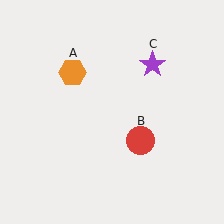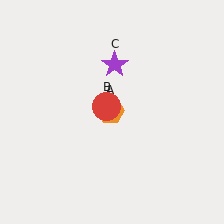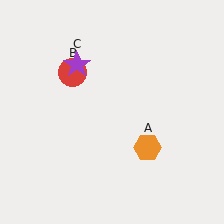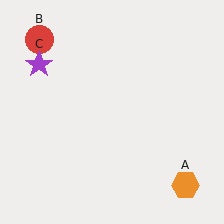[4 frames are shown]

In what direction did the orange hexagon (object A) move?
The orange hexagon (object A) moved down and to the right.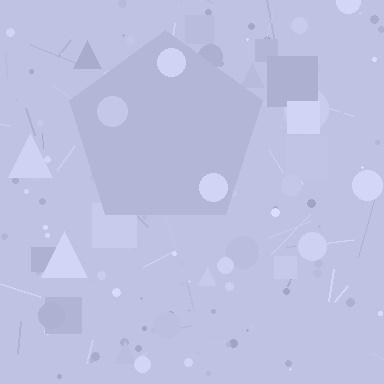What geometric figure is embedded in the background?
A pentagon is embedded in the background.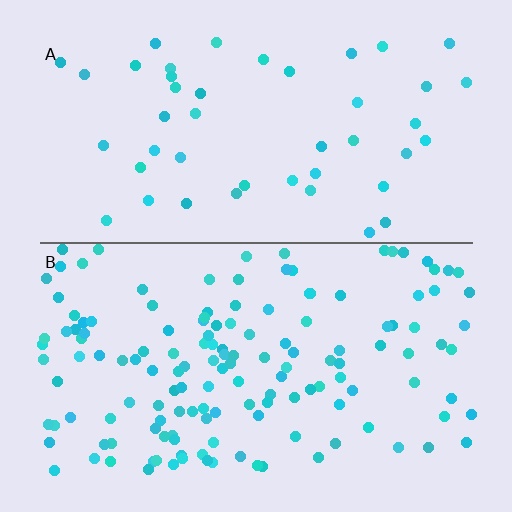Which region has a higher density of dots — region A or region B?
B (the bottom).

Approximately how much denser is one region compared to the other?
Approximately 3.2× — region B over region A.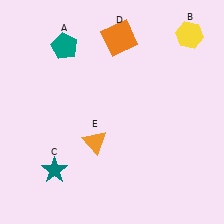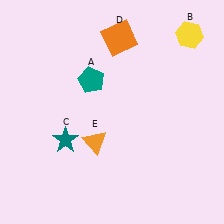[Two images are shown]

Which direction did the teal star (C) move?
The teal star (C) moved up.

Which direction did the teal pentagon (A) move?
The teal pentagon (A) moved down.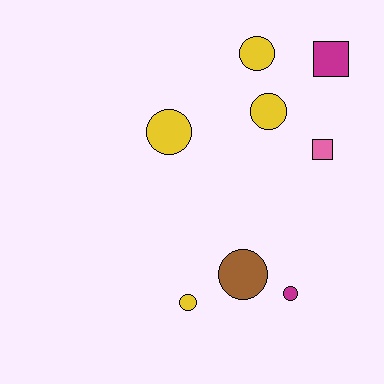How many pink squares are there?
There is 1 pink square.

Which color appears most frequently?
Yellow, with 4 objects.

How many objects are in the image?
There are 8 objects.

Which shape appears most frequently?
Circle, with 6 objects.